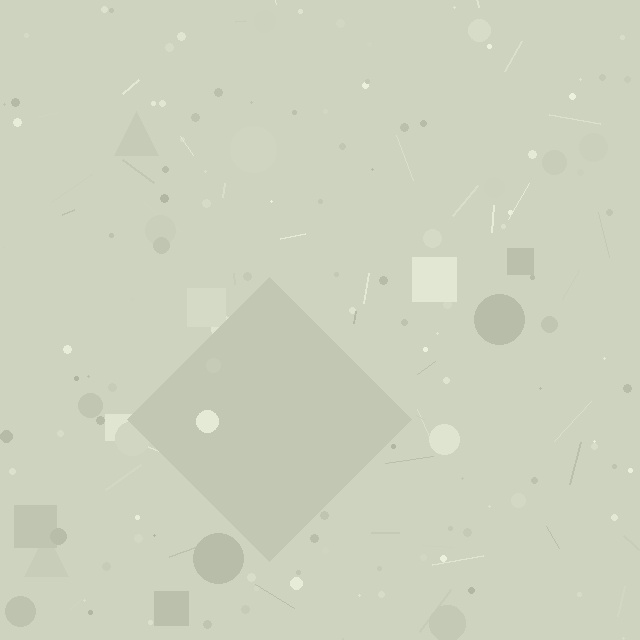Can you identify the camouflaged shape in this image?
The camouflaged shape is a diamond.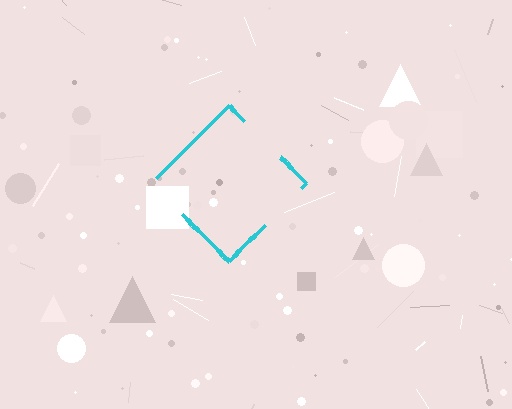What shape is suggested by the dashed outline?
The dashed outline suggests a diamond.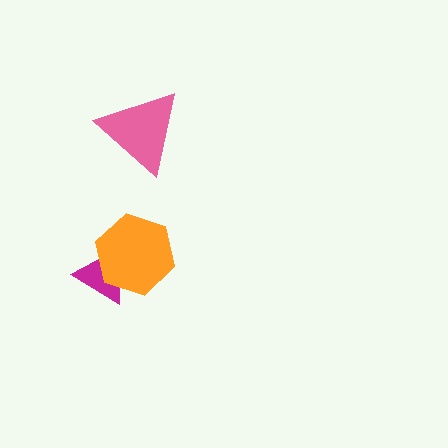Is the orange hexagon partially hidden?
No, no other shape covers it.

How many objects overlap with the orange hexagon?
1 object overlaps with the orange hexagon.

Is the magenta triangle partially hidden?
Yes, it is partially covered by another shape.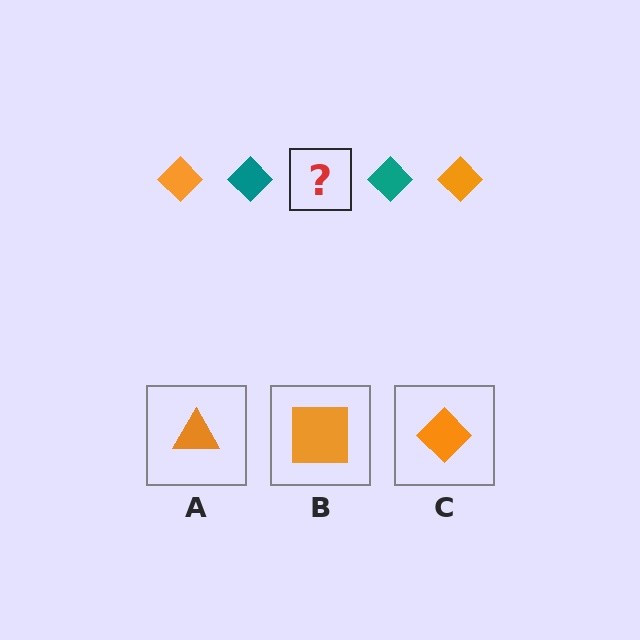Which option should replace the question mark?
Option C.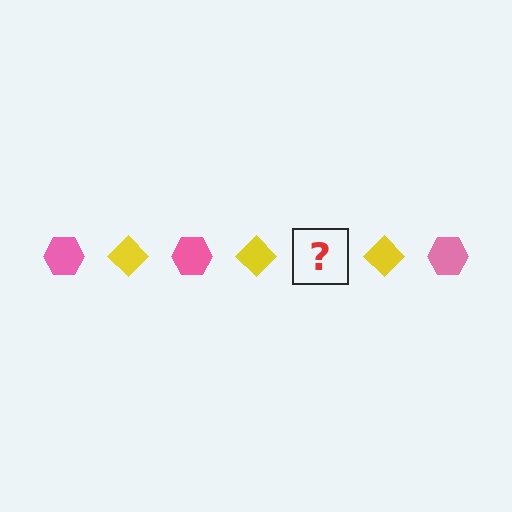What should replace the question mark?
The question mark should be replaced with a pink hexagon.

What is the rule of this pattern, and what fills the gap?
The rule is that the pattern alternates between pink hexagon and yellow diamond. The gap should be filled with a pink hexagon.